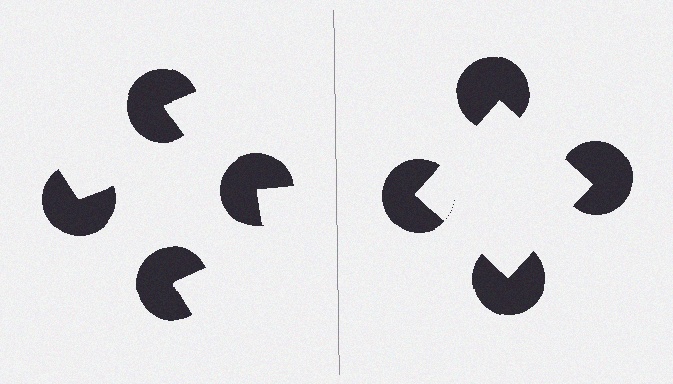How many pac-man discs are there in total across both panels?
8 — 4 on each side.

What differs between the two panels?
The pac-man discs are positioned identically on both sides; only the wedge orientations differ. On the right they align to a square; on the left they are misaligned.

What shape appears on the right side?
An illusory square.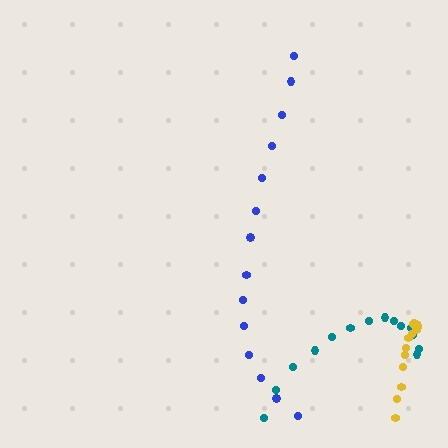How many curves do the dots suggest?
There are 3 distinct paths.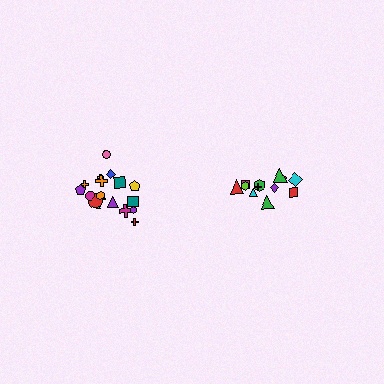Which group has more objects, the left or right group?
The left group.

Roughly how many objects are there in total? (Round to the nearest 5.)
Roughly 30 objects in total.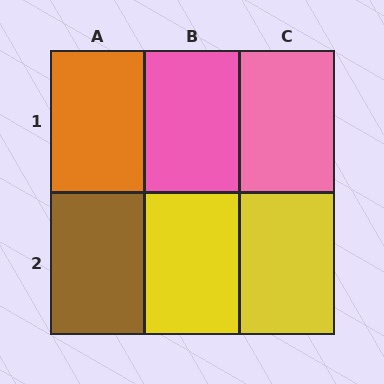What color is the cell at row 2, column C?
Yellow.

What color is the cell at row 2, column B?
Yellow.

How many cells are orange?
1 cell is orange.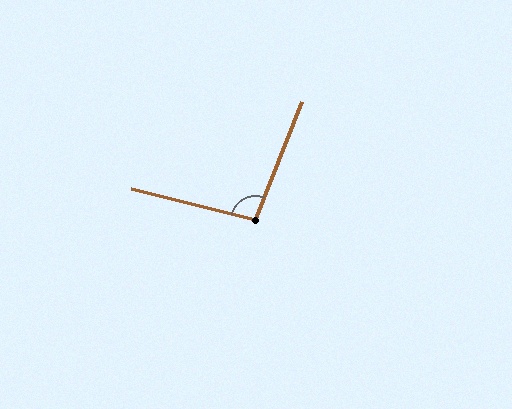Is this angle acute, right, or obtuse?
It is obtuse.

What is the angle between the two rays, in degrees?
Approximately 97 degrees.